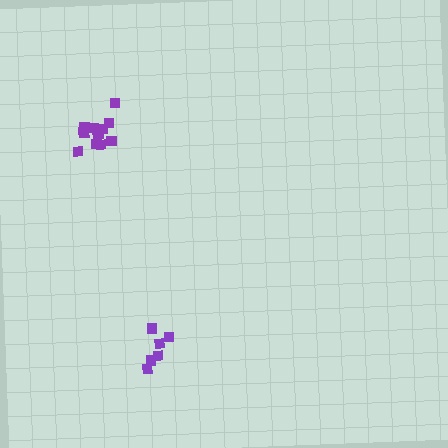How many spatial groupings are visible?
There are 2 spatial groupings.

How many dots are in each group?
Group 1: 6 dots, Group 2: 11 dots (17 total).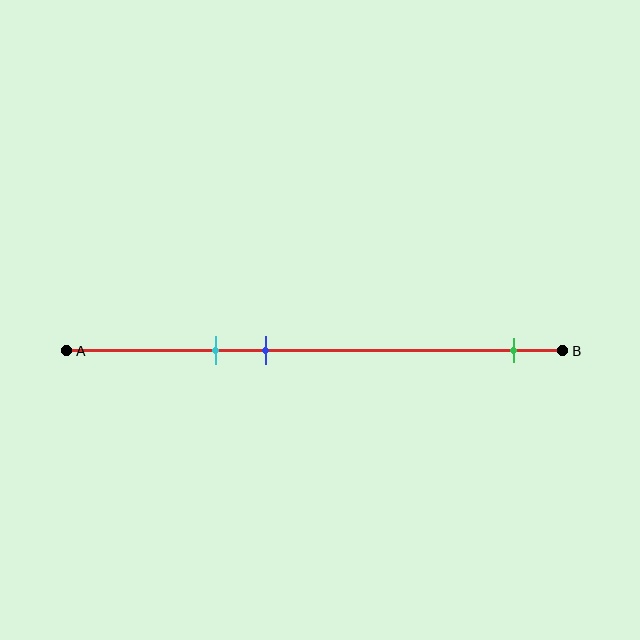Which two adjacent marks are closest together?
The cyan and blue marks are the closest adjacent pair.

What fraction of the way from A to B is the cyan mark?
The cyan mark is approximately 30% (0.3) of the way from A to B.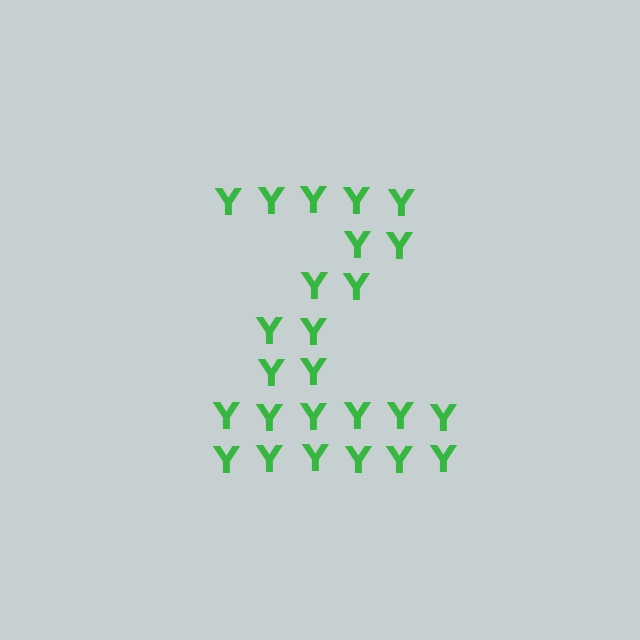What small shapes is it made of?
It is made of small letter Y's.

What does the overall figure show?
The overall figure shows the letter Z.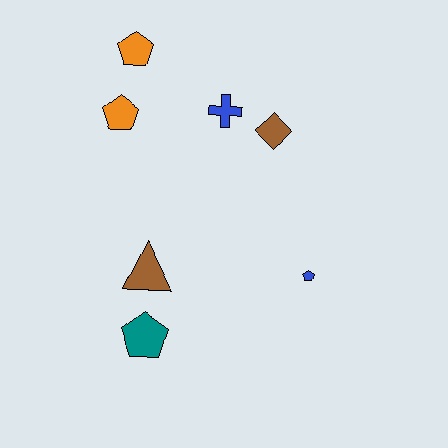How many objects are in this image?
There are 7 objects.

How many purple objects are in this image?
There are no purple objects.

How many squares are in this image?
There are no squares.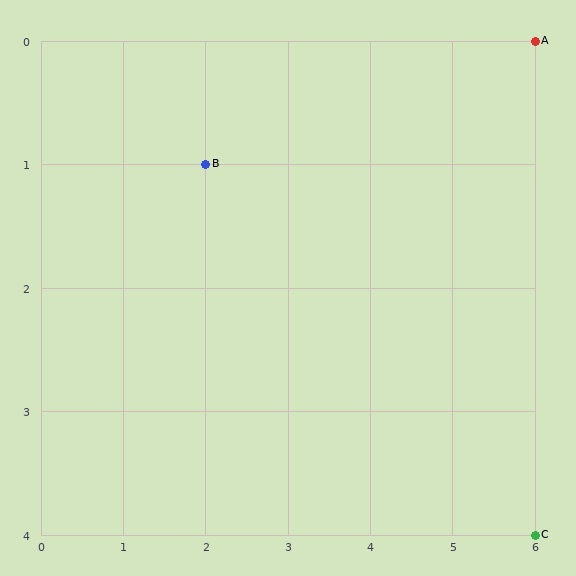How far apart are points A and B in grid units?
Points A and B are 4 columns and 1 row apart (about 4.1 grid units diagonally).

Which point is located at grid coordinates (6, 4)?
Point C is at (6, 4).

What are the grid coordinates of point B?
Point B is at grid coordinates (2, 1).